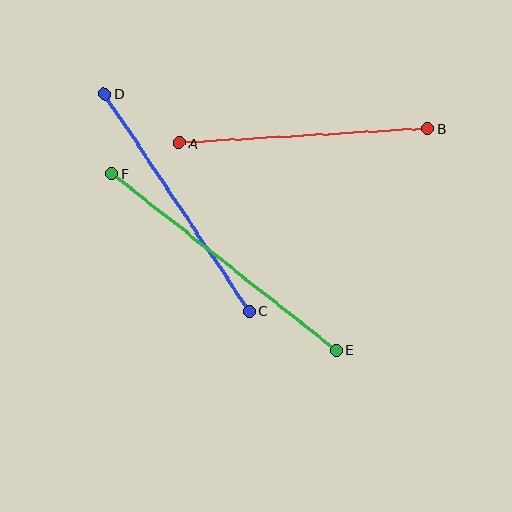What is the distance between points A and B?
The distance is approximately 248 pixels.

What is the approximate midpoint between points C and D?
The midpoint is at approximately (177, 202) pixels.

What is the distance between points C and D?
The distance is approximately 261 pixels.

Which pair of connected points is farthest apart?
Points E and F are farthest apart.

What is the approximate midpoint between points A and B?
The midpoint is at approximately (304, 136) pixels.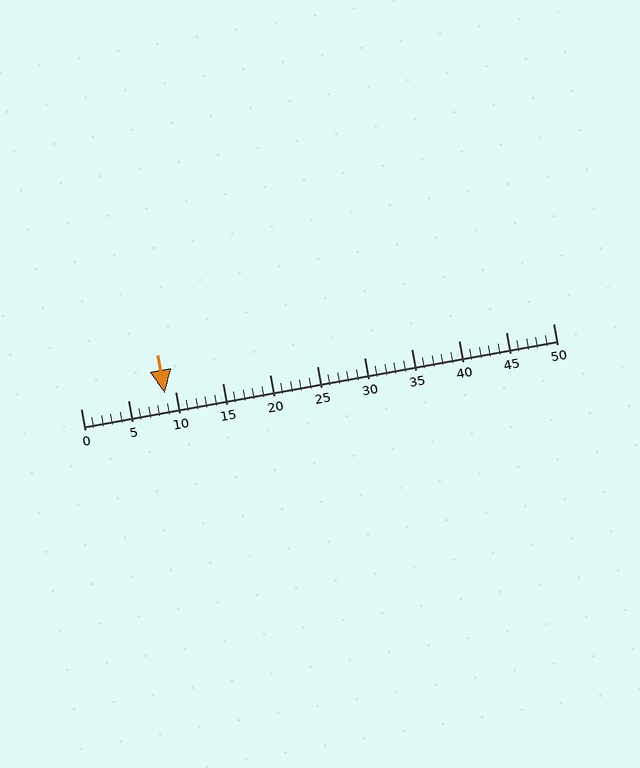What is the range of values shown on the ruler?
The ruler shows values from 0 to 50.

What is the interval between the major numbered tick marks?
The major tick marks are spaced 5 units apart.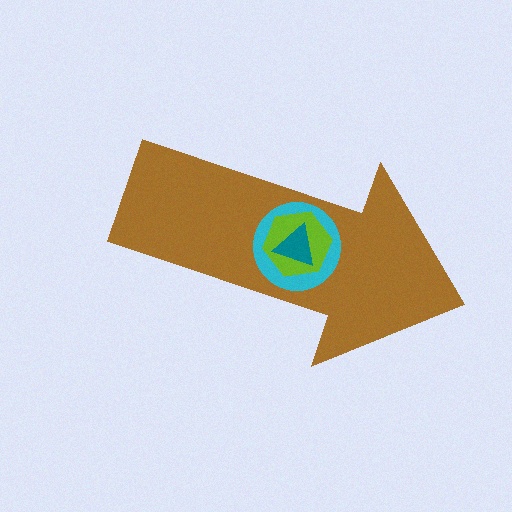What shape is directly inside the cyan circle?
The lime hexagon.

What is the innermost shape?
The teal triangle.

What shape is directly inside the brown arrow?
The cyan circle.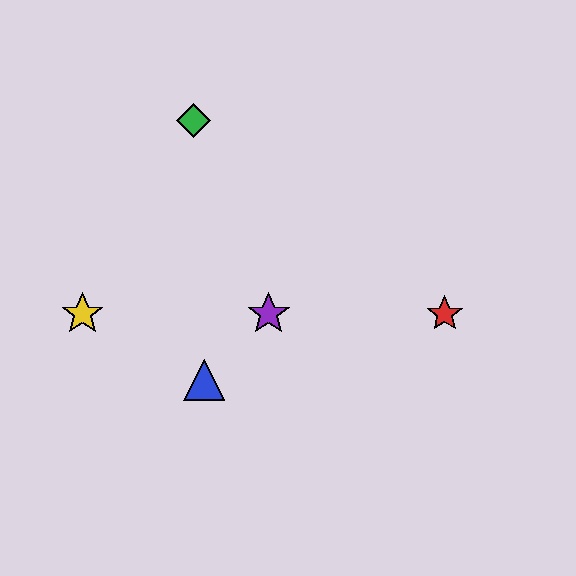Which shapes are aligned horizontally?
The red star, the yellow star, the purple star are aligned horizontally.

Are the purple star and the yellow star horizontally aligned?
Yes, both are at y≈314.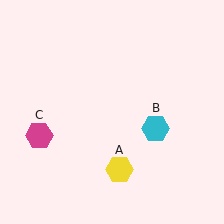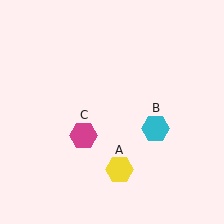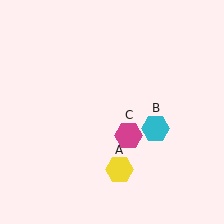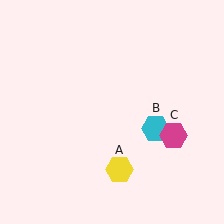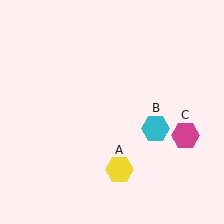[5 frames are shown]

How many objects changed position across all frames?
1 object changed position: magenta hexagon (object C).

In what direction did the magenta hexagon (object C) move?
The magenta hexagon (object C) moved right.